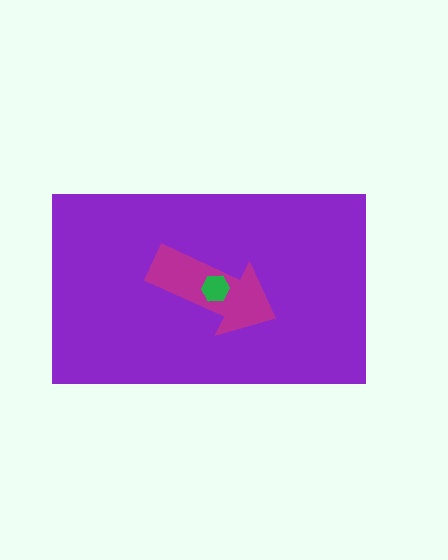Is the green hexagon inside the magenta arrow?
Yes.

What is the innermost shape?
The green hexagon.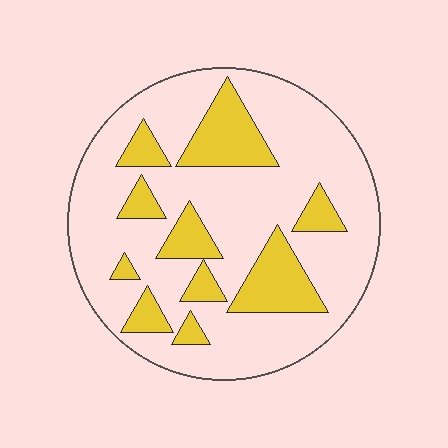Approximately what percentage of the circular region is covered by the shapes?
Approximately 25%.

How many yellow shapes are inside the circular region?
10.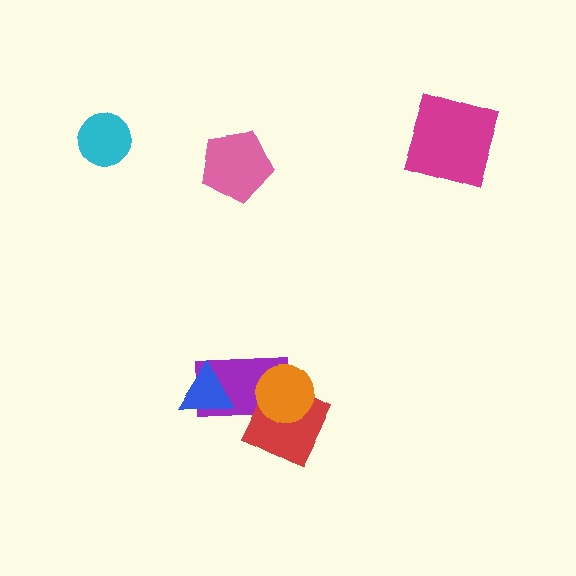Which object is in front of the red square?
The orange circle is in front of the red square.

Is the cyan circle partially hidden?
No, no other shape covers it.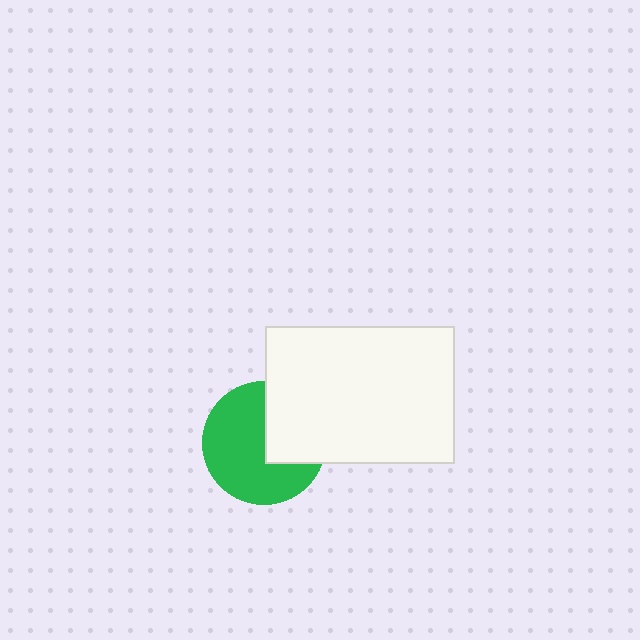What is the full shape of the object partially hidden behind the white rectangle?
The partially hidden object is a green circle.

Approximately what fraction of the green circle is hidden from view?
Roughly 34% of the green circle is hidden behind the white rectangle.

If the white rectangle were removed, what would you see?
You would see the complete green circle.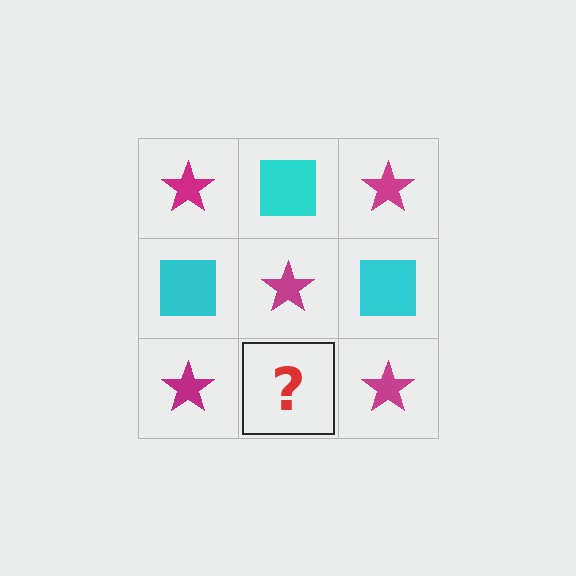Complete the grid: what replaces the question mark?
The question mark should be replaced with a cyan square.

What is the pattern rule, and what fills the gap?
The rule is that it alternates magenta star and cyan square in a checkerboard pattern. The gap should be filled with a cyan square.